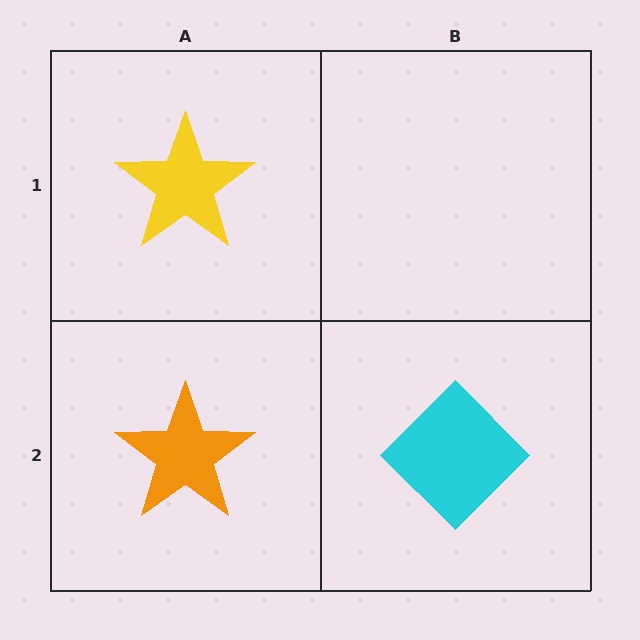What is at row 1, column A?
A yellow star.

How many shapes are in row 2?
2 shapes.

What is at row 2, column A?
An orange star.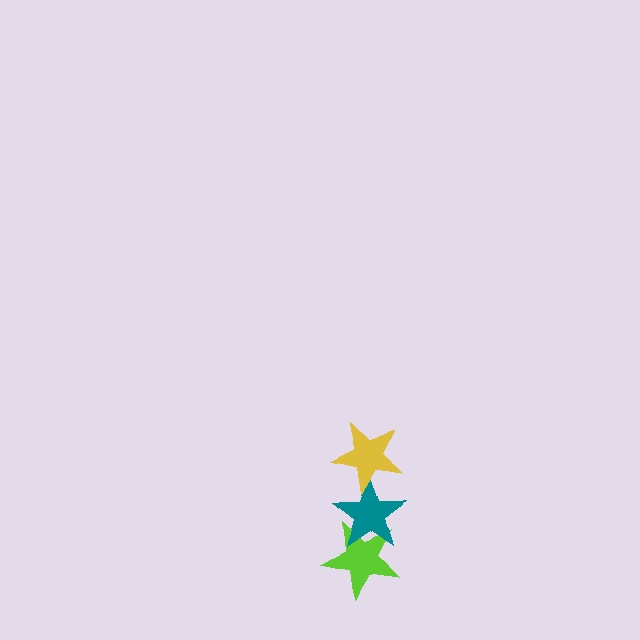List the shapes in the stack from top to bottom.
From top to bottom: the yellow star, the teal star, the lime star.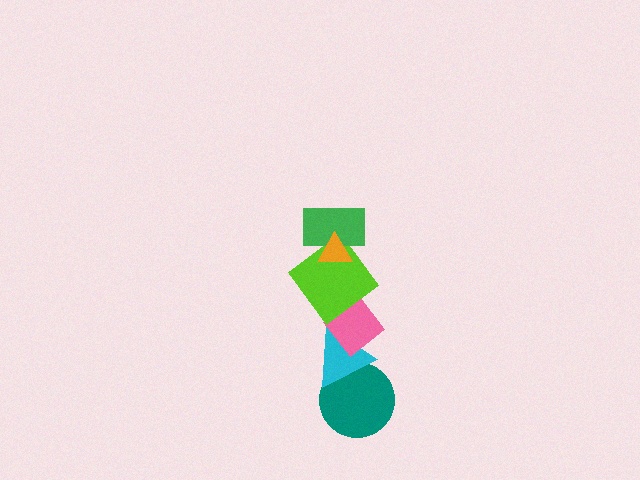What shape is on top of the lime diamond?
The green rectangle is on top of the lime diamond.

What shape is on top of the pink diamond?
The lime diamond is on top of the pink diamond.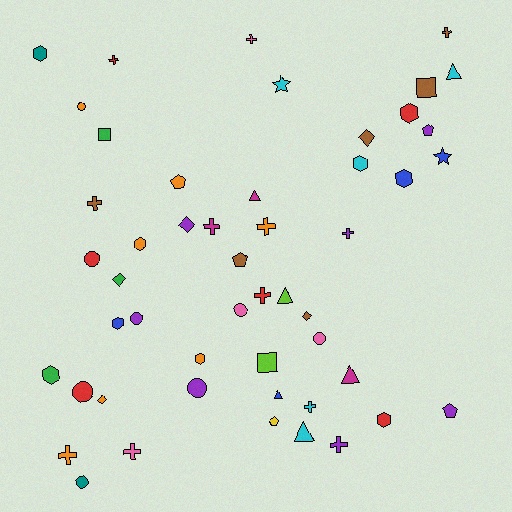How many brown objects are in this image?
There are 6 brown objects.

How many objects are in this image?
There are 50 objects.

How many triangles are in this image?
There are 6 triangles.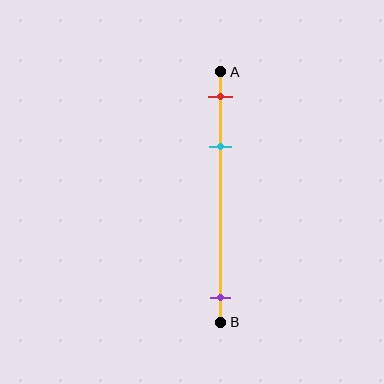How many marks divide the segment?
There are 3 marks dividing the segment.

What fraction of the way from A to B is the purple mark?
The purple mark is approximately 90% (0.9) of the way from A to B.